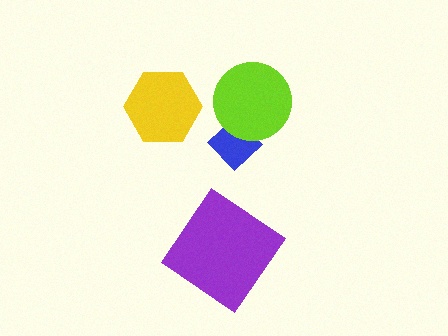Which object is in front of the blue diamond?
The lime circle is in front of the blue diamond.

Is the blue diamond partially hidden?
Yes, it is partially covered by another shape.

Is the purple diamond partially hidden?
No, no other shape covers it.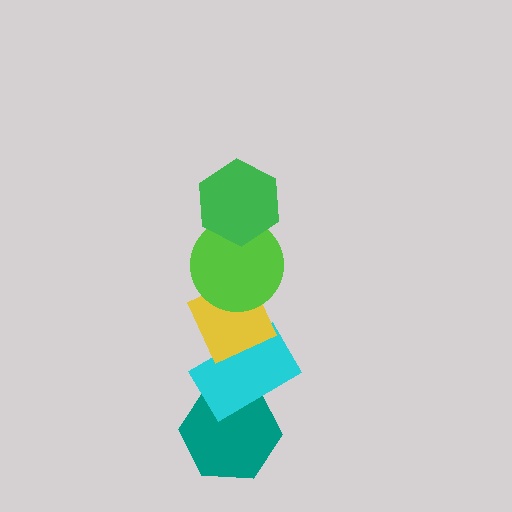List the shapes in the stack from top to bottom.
From top to bottom: the green hexagon, the lime circle, the yellow diamond, the cyan rectangle, the teal hexagon.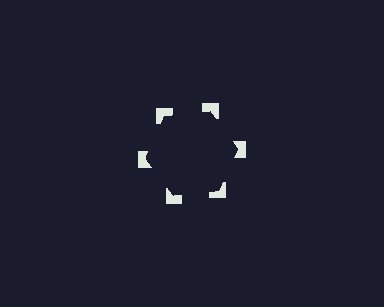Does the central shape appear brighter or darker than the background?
It typically appears slightly darker than the background, even though no actual brightness change is drawn.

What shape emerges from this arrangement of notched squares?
An illusory hexagon — its edges are inferred from the aligned wedge cuts in the notched squares, not physically drawn.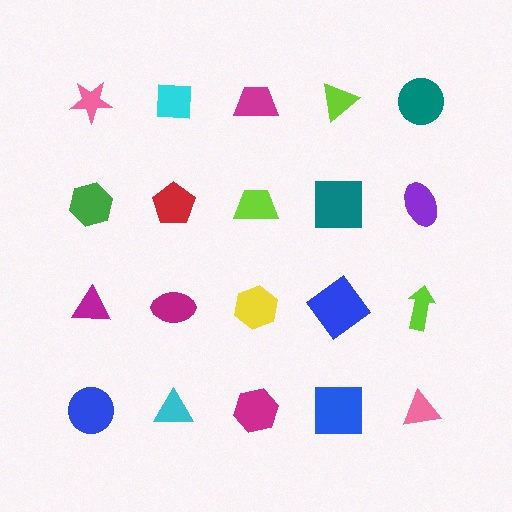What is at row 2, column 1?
A green hexagon.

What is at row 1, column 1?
A pink star.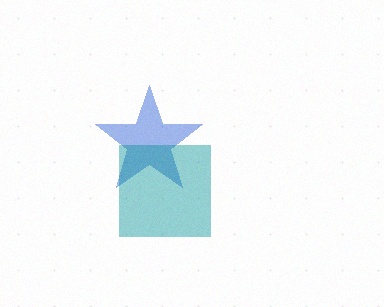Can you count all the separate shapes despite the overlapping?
Yes, there are 2 separate shapes.